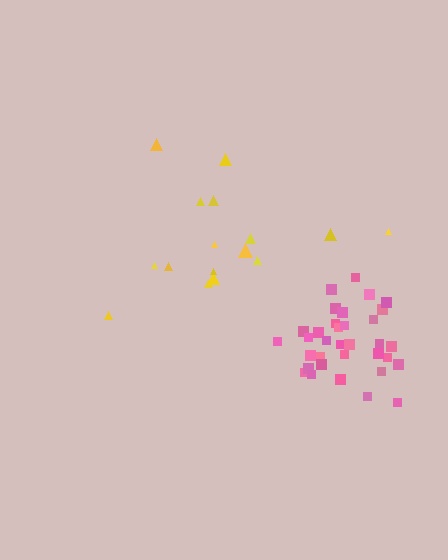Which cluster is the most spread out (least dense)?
Yellow.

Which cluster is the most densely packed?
Pink.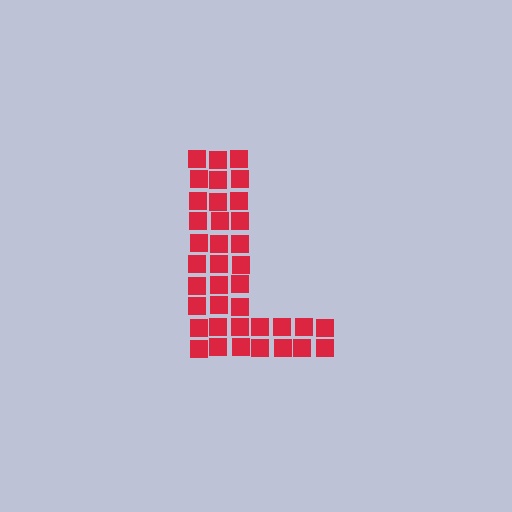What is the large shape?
The large shape is the letter L.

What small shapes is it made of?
It is made of small squares.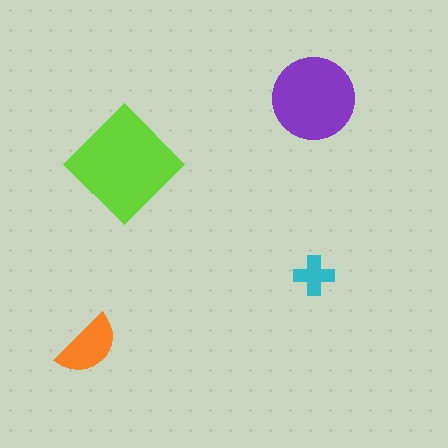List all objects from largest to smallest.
The lime diamond, the purple circle, the orange semicircle, the cyan cross.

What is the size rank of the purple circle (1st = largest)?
2nd.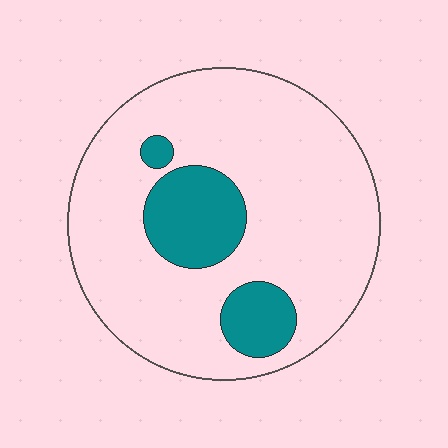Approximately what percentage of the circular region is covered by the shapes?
Approximately 20%.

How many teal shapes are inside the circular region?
3.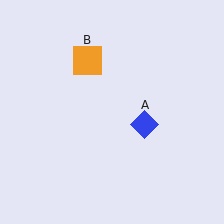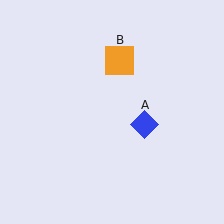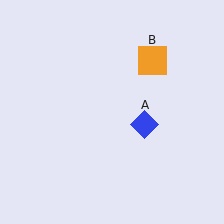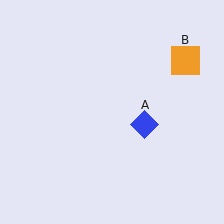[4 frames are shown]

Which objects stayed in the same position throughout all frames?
Blue diamond (object A) remained stationary.